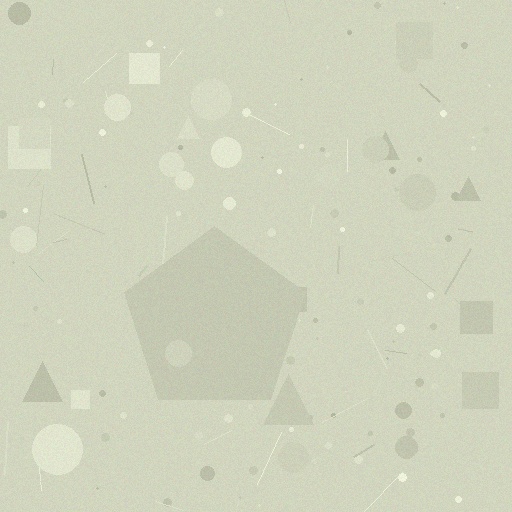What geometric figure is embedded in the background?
A pentagon is embedded in the background.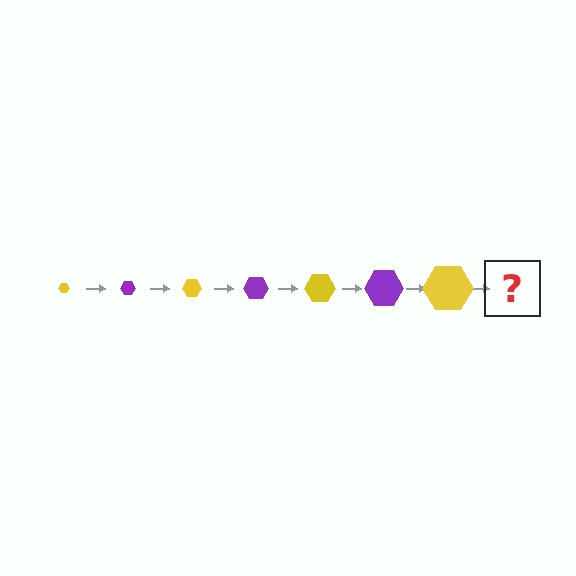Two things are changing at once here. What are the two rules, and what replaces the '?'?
The two rules are that the hexagon grows larger each step and the color cycles through yellow and purple. The '?' should be a purple hexagon, larger than the previous one.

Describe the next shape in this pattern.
It should be a purple hexagon, larger than the previous one.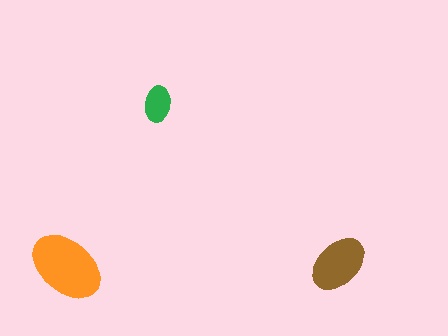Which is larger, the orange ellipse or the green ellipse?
The orange one.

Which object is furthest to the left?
The orange ellipse is leftmost.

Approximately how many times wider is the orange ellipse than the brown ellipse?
About 1.5 times wider.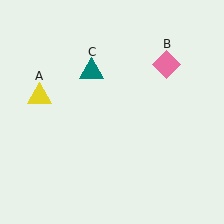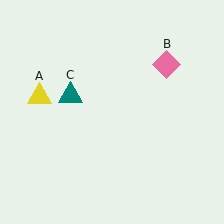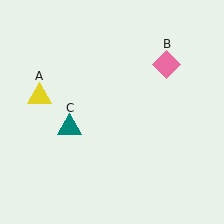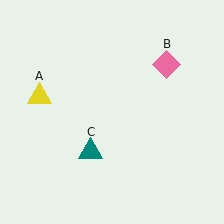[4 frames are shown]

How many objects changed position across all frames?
1 object changed position: teal triangle (object C).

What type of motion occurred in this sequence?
The teal triangle (object C) rotated counterclockwise around the center of the scene.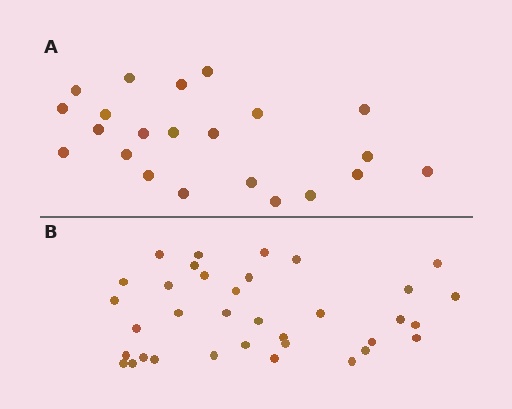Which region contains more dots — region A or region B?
Region B (the bottom region) has more dots.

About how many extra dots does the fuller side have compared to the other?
Region B has approximately 15 more dots than region A.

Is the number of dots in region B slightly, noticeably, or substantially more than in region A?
Region B has substantially more. The ratio is roughly 1.6 to 1.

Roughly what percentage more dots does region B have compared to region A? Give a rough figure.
About 60% more.